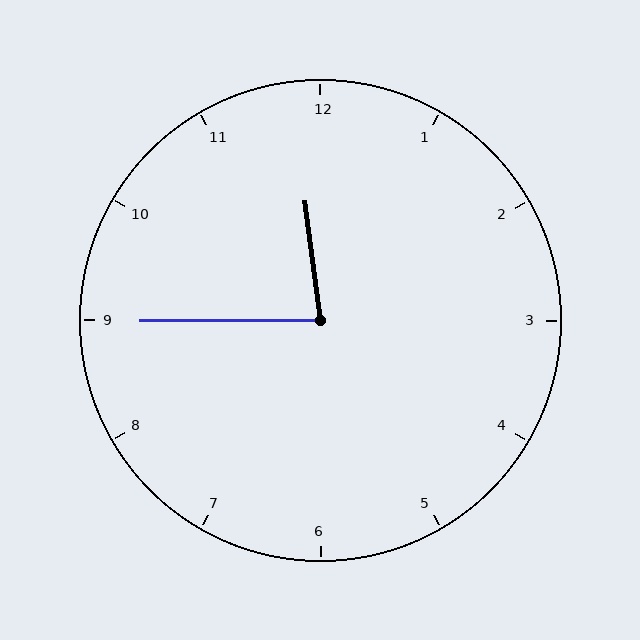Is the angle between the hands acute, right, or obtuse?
It is acute.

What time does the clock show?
11:45.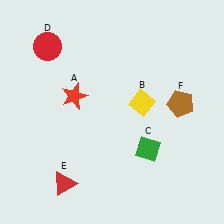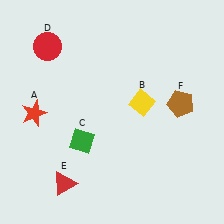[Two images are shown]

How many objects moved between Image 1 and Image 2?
2 objects moved between the two images.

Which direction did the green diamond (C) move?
The green diamond (C) moved left.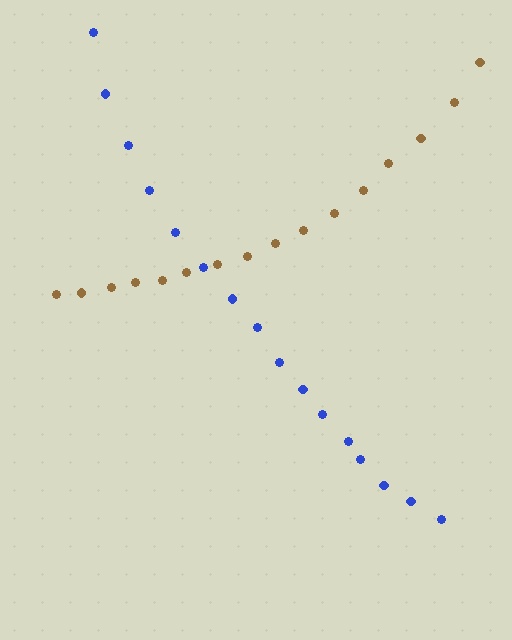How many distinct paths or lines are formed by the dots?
There are 2 distinct paths.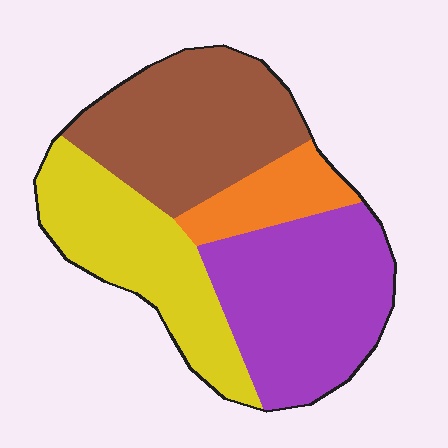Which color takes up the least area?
Orange, at roughly 10%.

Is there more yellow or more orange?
Yellow.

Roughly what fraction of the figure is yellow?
Yellow covers about 25% of the figure.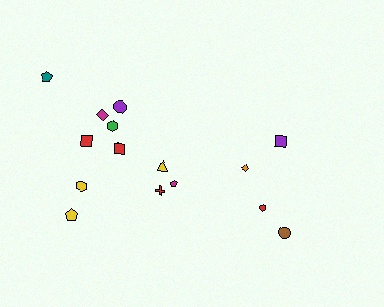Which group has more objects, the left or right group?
The left group.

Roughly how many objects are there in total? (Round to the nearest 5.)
Roughly 15 objects in total.